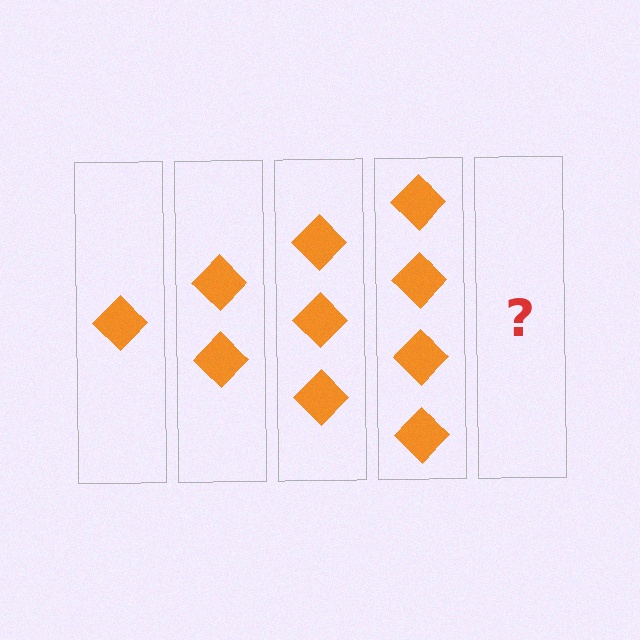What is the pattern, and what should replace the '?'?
The pattern is that each step adds one more diamond. The '?' should be 5 diamonds.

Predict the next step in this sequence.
The next step is 5 diamonds.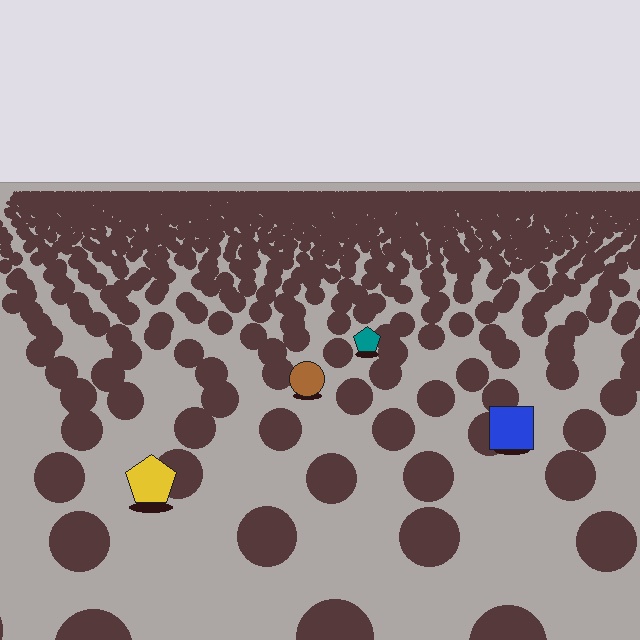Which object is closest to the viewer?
The yellow pentagon is closest. The texture marks near it are larger and more spread out.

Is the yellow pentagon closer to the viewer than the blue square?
Yes. The yellow pentagon is closer — you can tell from the texture gradient: the ground texture is coarser near it.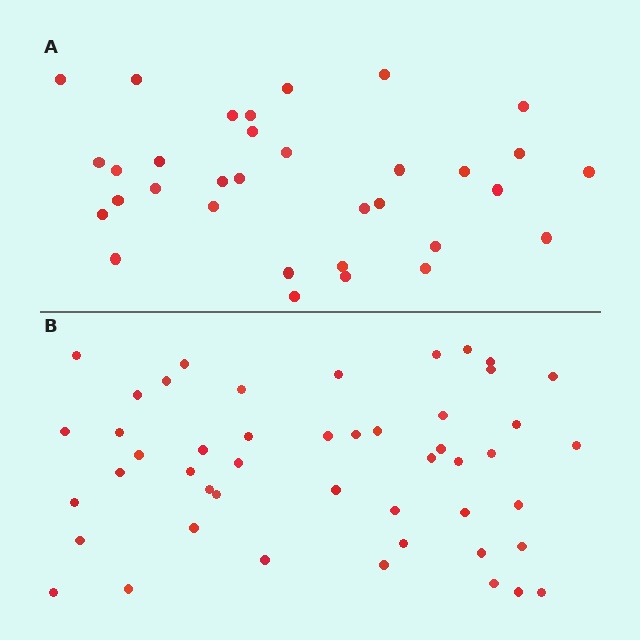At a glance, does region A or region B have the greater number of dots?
Region B (the bottom region) has more dots.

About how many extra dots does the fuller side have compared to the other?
Region B has approximately 15 more dots than region A.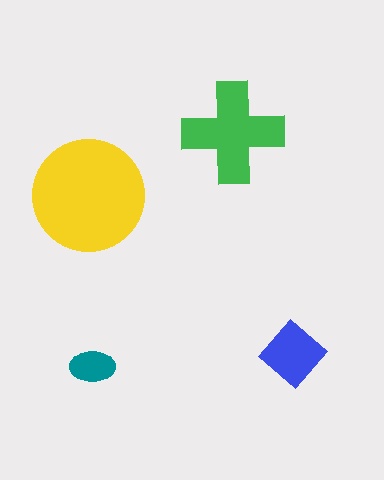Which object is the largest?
The yellow circle.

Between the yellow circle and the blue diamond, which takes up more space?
The yellow circle.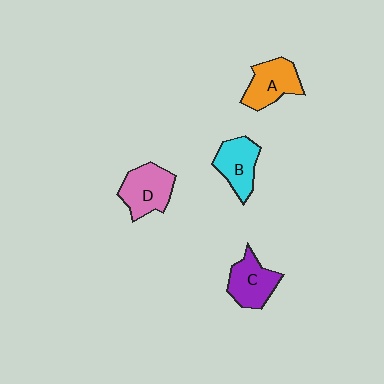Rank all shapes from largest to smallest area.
From largest to smallest: D (pink), A (orange), C (purple), B (cyan).